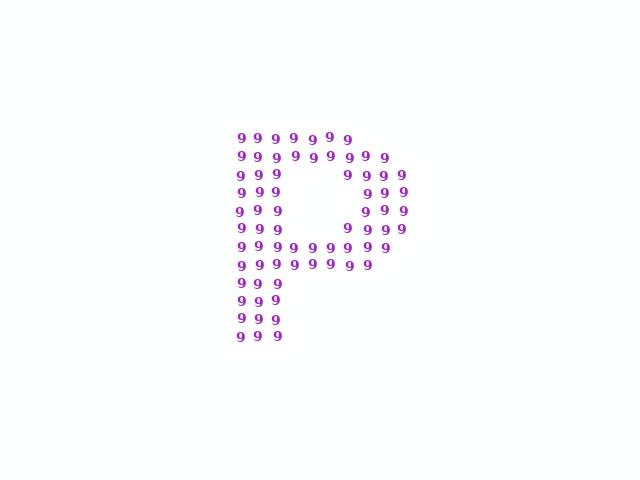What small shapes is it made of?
It is made of small digit 9's.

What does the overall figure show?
The overall figure shows the letter P.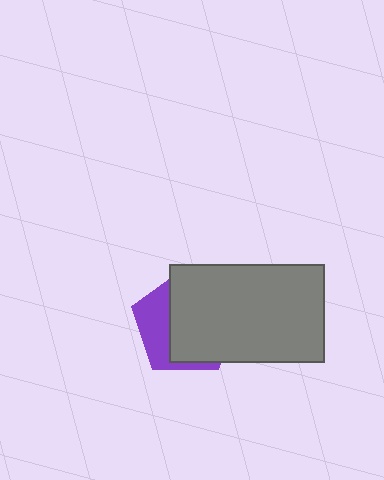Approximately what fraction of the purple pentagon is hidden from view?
Roughly 66% of the purple pentagon is hidden behind the gray rectangle.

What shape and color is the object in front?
The object in front is a gray rectangle.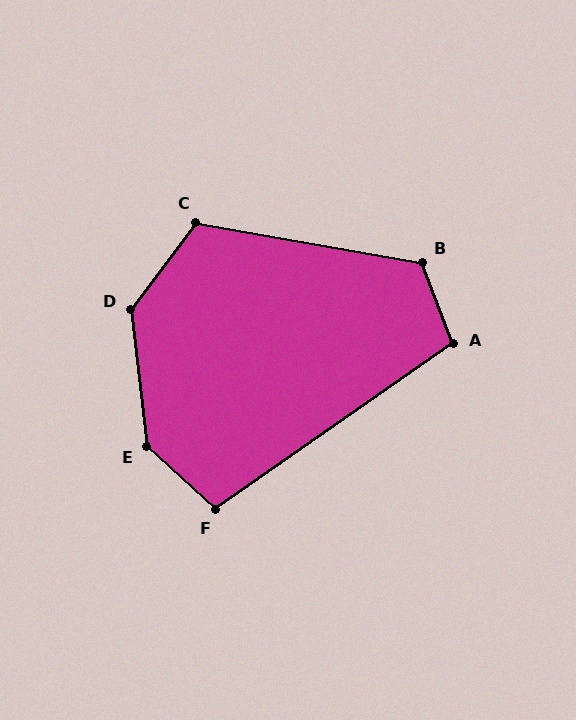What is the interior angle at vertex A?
Approximately 104 degrees (obtuse).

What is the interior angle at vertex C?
Approximately 117 degrees (obtuse).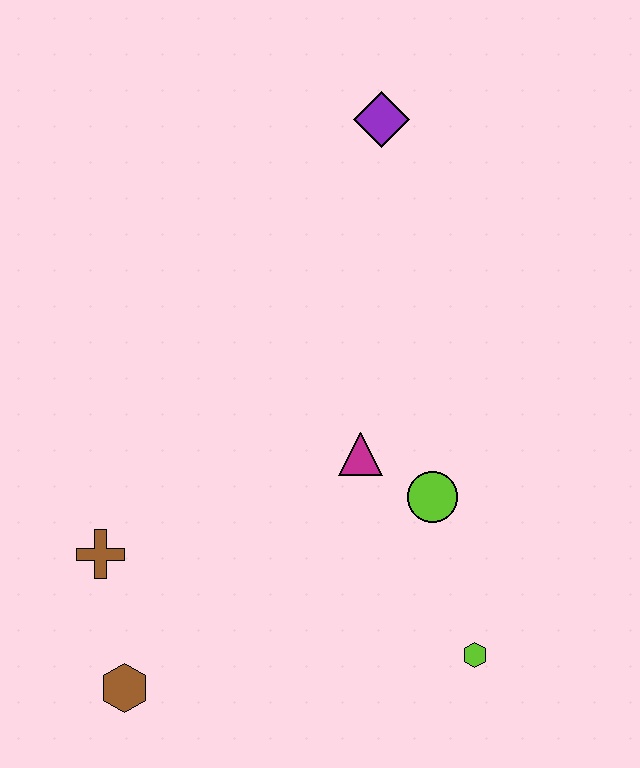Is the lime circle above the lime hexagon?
Yes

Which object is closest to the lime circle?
The magenta triangle is closest to the lime circle.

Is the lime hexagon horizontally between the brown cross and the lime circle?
No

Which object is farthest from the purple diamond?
The brown hexagon is farthest from the purple diamond.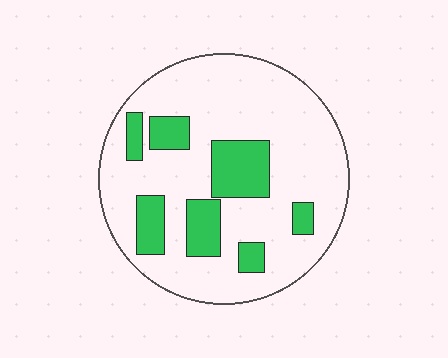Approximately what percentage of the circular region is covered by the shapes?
Approximately 20%.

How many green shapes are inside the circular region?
7.